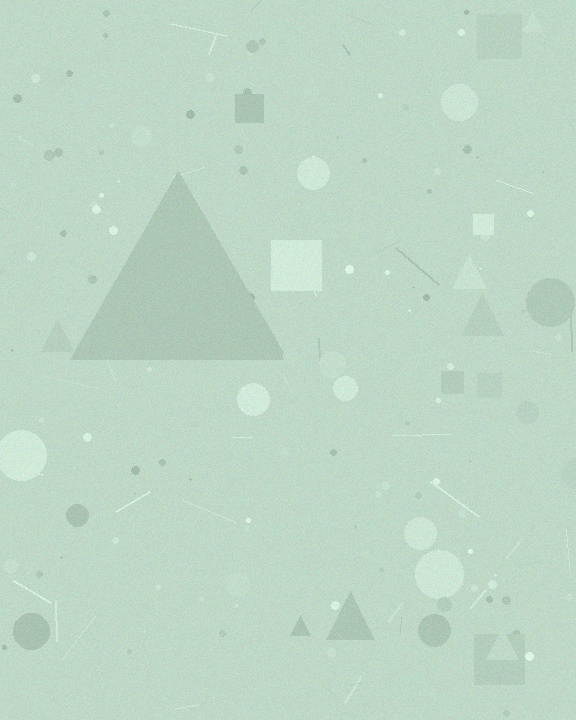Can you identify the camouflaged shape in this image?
The camouflaged shape is a triangle.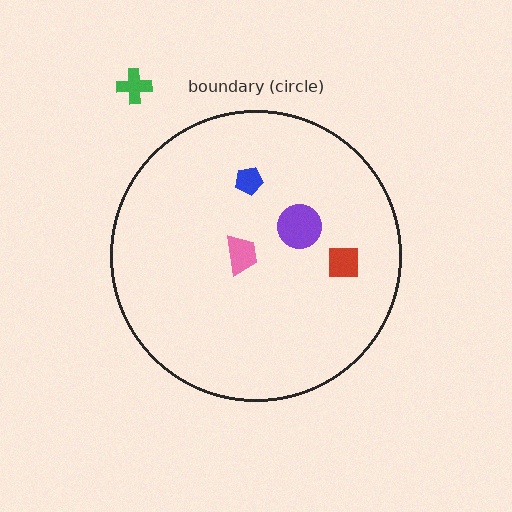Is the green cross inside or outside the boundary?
Outside.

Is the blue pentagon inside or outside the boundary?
Inside.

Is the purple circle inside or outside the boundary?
Inside.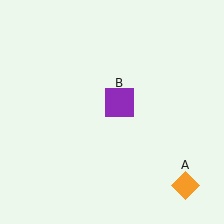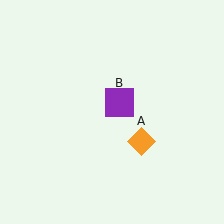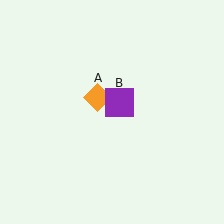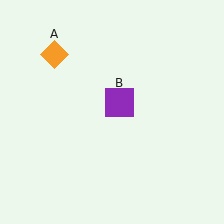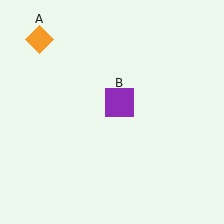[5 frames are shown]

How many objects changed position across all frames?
1 object changed position: orange diamond (object A).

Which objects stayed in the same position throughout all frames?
Purple square (object B) remained stationary.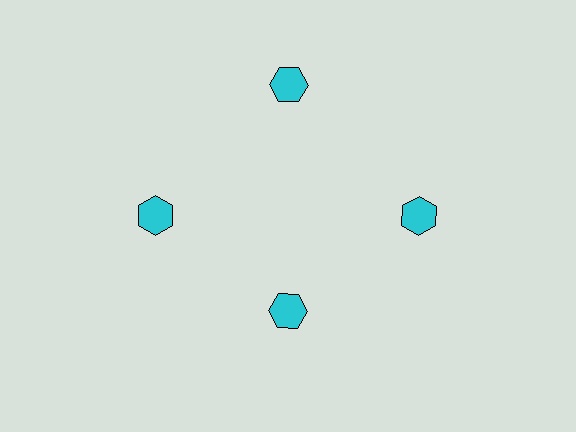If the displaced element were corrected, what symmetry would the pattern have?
It would have 4-fold rotational symmetry — the pattern would map onto itself every 90 degrees.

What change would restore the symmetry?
The symmetry would be restored by moving it outward, back onto the ring so that all 4 hexagons sit at equal angles and equal distance from the center.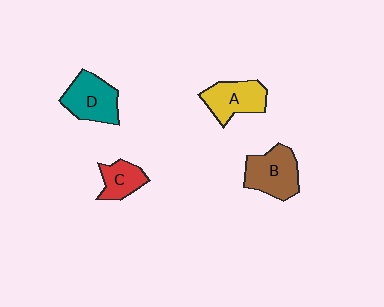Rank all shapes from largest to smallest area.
From largest to smallest: B (brown), D (teal), A (yellow), C (red).